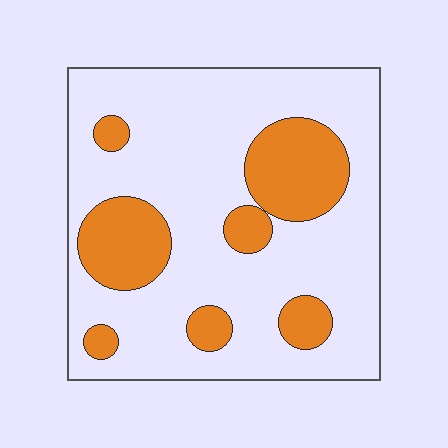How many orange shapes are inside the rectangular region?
7.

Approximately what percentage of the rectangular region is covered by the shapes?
Approximately 25%.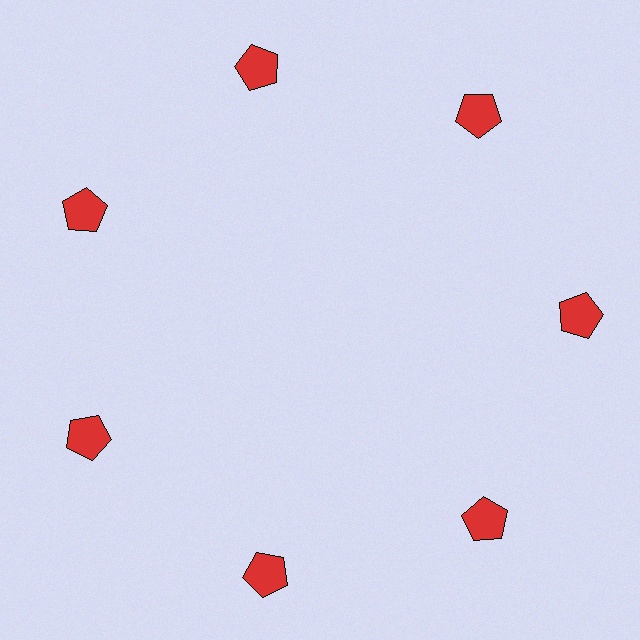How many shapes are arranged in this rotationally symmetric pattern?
There are 7 shapes, arranged in 7 groups of 1.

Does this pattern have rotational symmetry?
Yes, this pattern has 7-fold rotational symmetry. It looks the same after rotating 51 degrees around the center.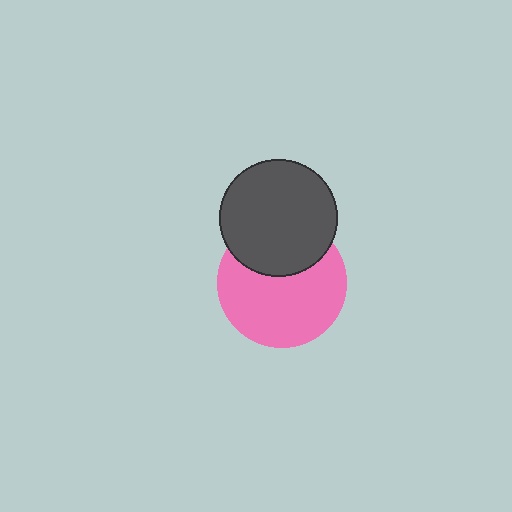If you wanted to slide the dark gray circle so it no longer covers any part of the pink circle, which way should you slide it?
Slide it up — that is the most direct way to separate the two shapes.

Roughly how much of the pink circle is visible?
Most of it is visible (roughly 67%).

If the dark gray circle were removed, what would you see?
You would see the complete pink circle.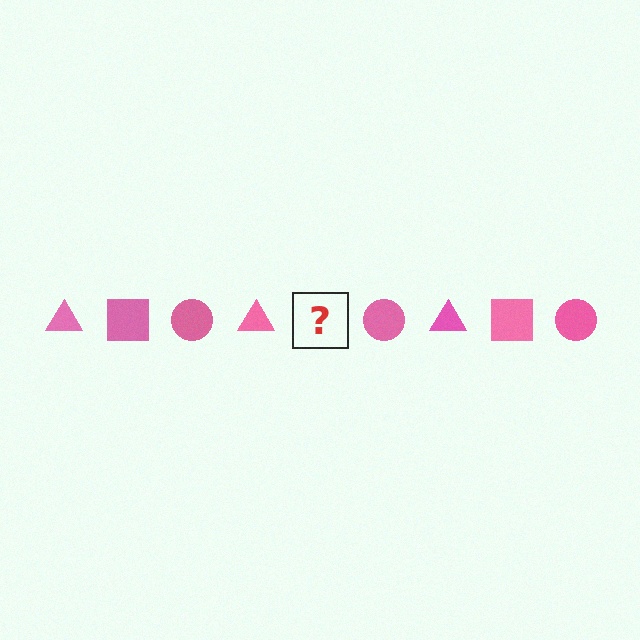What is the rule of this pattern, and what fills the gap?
The rule is that the pattern cycles through triangle, square, circle shapes in pink. The gap should be filled with a pink square.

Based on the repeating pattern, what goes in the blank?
The blank should be a pink square.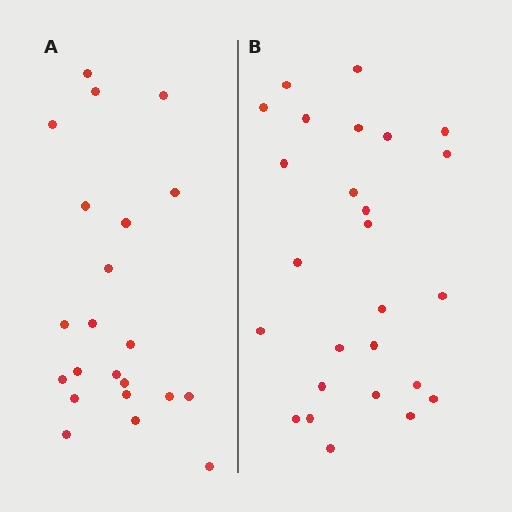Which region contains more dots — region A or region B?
Region B (the right region) has more dots.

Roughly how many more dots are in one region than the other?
Region B has about 4 more dots than region A.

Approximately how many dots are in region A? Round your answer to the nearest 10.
About 20 dots. (The exact count is 22, which rounds to 20.)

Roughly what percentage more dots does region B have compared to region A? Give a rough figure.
About 20% more.